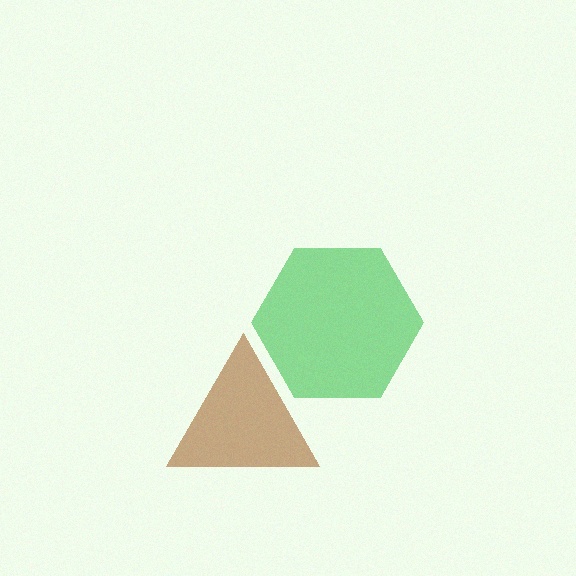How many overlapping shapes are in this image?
There are 2 overlapping shapes in the image.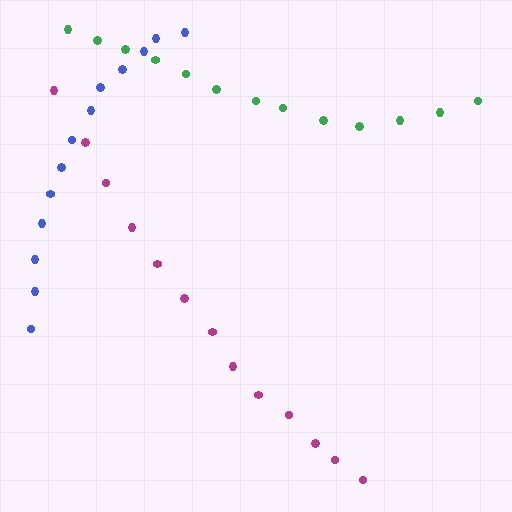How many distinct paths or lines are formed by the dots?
There are 3 distinct paths.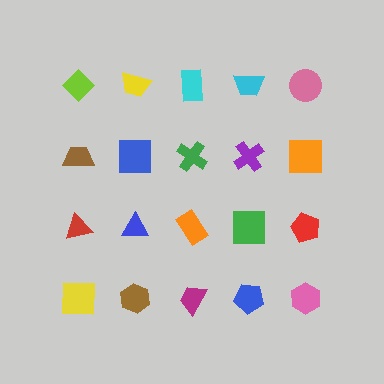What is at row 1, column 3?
A cyan rectangle.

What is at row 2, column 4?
A purple cross.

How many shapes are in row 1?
5 shapes.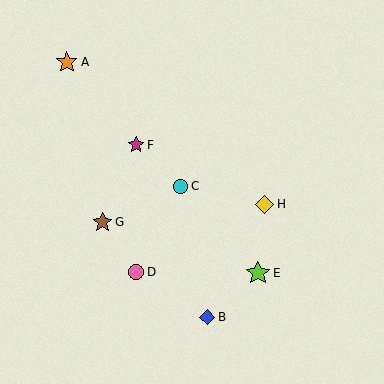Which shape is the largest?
The lime star (labeled E) is the largest.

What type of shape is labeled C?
Shape C is a cyan circle.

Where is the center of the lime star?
The center of the lime star is at (258, 273).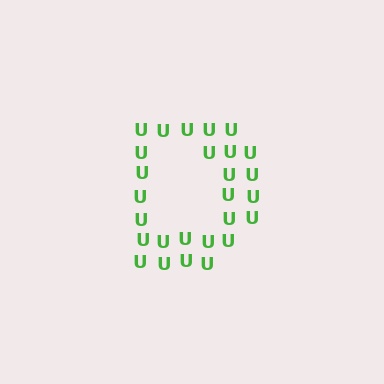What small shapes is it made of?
It is made of small letter U's.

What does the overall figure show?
The overall figure shows the letter D.